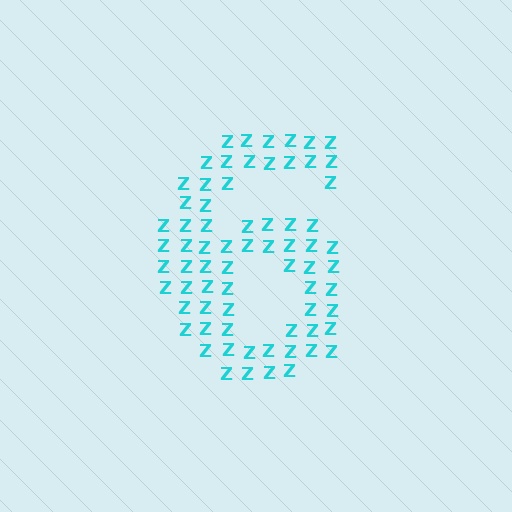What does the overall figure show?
The overall figure shows the digit 6.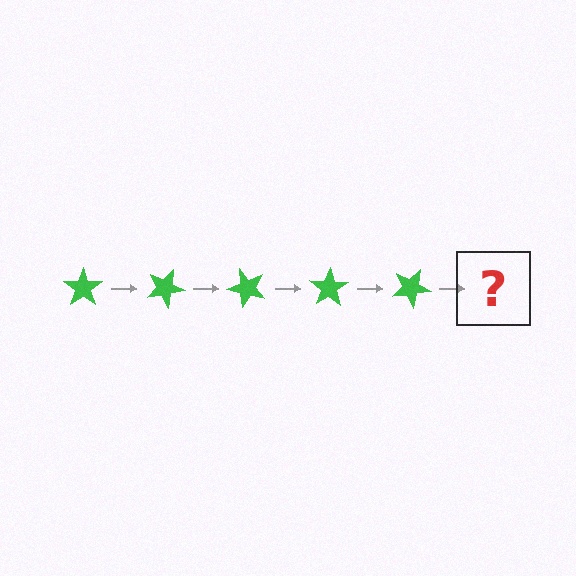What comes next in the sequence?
The next element should be a green star rotated 125 degrees.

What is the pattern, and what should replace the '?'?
The pattern is that the star rotates 25 degrees each step. The '?' should be a green star rotated 125 degrees.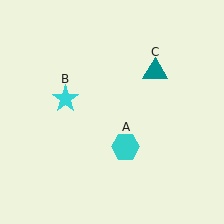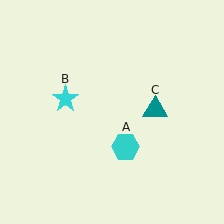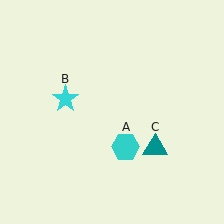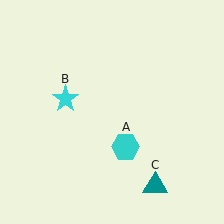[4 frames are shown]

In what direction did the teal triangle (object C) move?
The teal triangle (object C) moved down.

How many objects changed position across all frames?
1 object changed position: teal triangle (object C).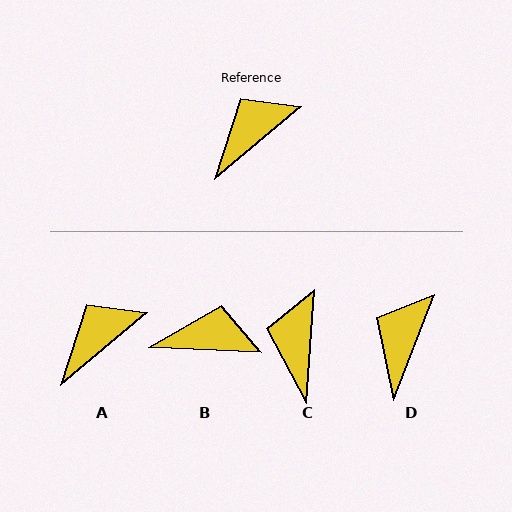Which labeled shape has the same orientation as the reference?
A.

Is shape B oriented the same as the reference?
No, it is off by about 42 degrees.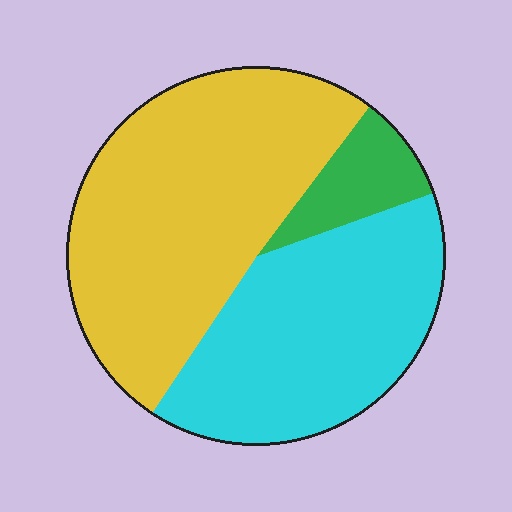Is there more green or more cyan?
Cyan.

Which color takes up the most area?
Yellow, at roughly 50%.